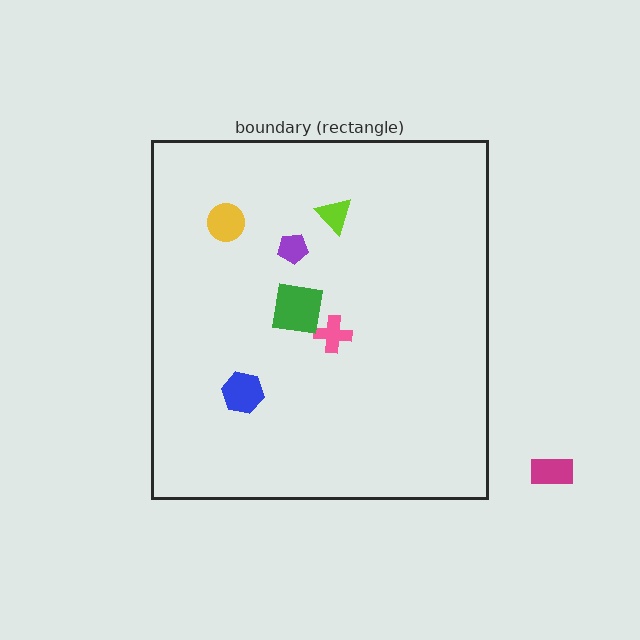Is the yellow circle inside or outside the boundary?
Inside.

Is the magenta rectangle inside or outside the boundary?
Outside.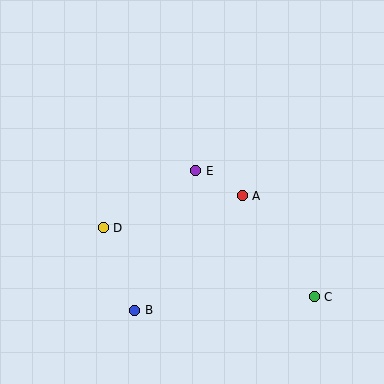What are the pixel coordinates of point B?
Point B is at (135, 310).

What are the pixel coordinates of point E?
Point E is at (196, 171).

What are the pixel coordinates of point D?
Point D is at (103, 228).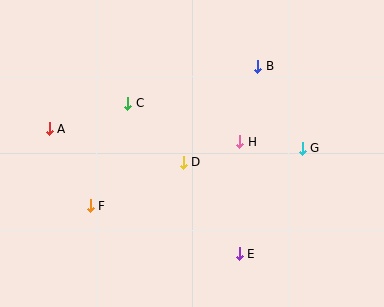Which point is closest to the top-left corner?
Point A is closest to the top-left corner.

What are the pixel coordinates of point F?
Point F is at (90, 206).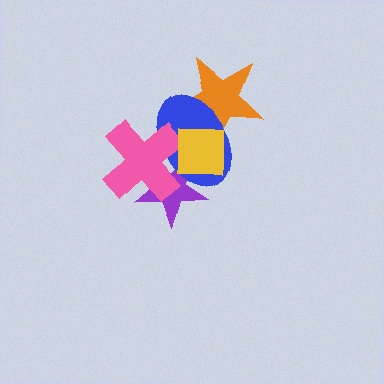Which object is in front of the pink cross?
The yellow square is in front of the pink cross.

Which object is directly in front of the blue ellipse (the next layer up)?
The pink cross is directly in front of the blue ellipse.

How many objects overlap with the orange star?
2 objects overlap with the orange star.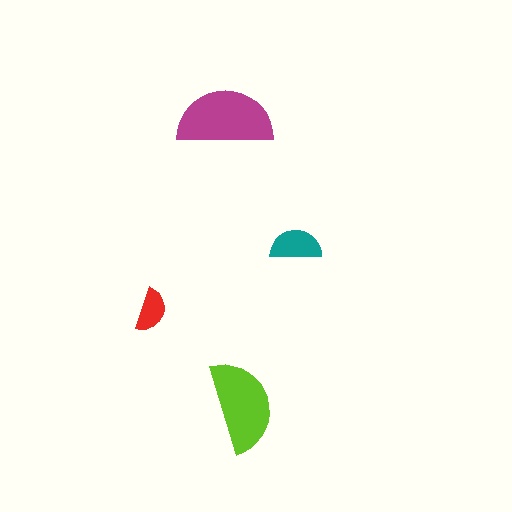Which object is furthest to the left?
The red semicircle is leftmost.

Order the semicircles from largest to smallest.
the magenta one, the lime one, the teal one, the red one.